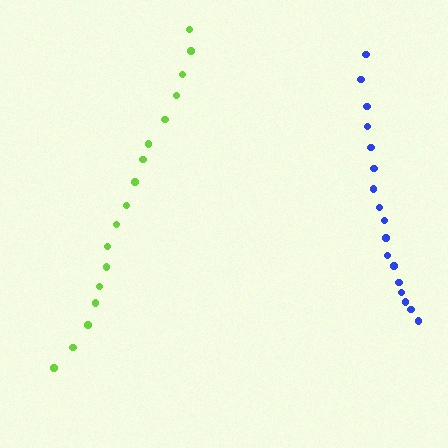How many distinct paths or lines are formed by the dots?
There are 2 distinct paths.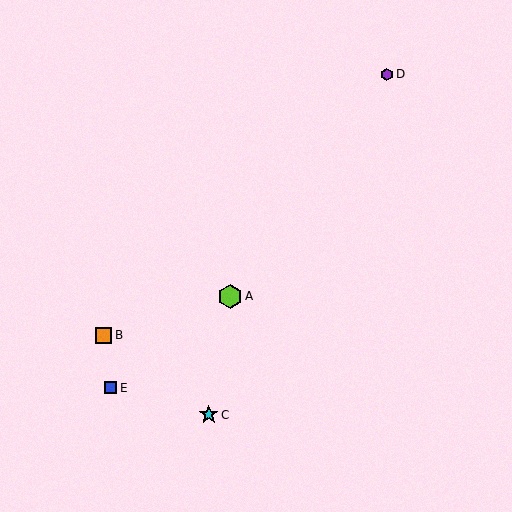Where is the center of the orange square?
The center of the orange square is at (104, 335).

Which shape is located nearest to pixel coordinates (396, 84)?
The purple hexagon (labeled D) at (387, 74) is nearest to that location.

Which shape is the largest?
The lime hexagon (labeled A) is the largest.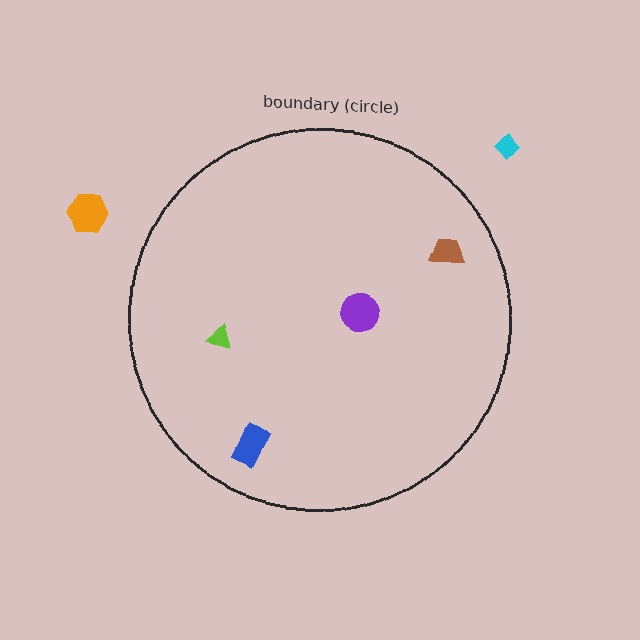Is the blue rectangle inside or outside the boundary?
Inside.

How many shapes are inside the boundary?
4 inside, 2 outside.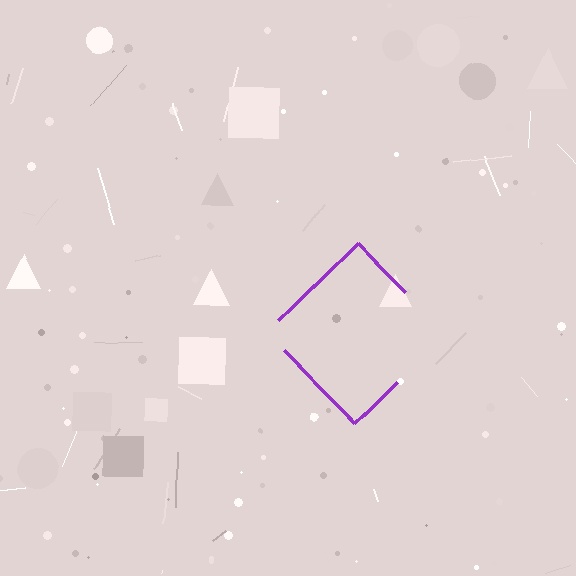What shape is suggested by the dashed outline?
The dashed outline suggests a diamond.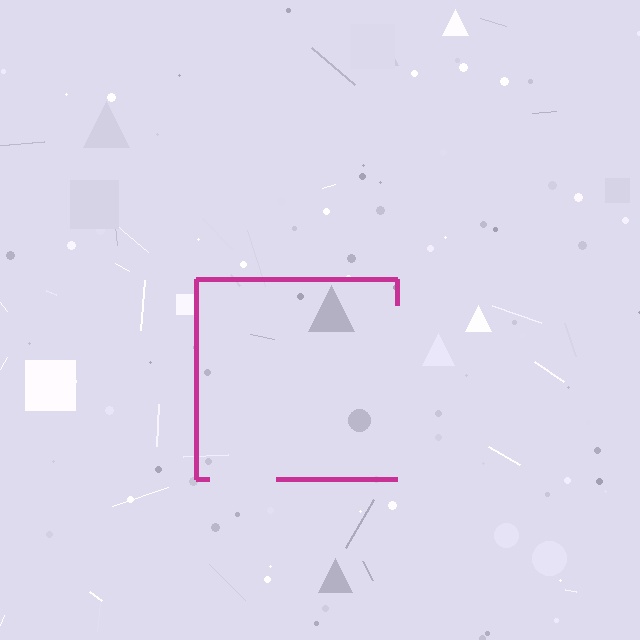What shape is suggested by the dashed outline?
The dashed outline suggests a square.